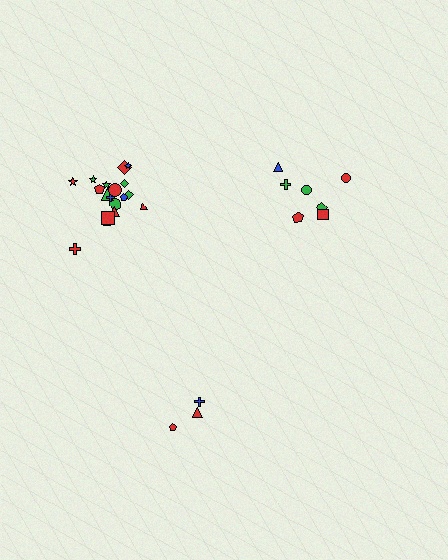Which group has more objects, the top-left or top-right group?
The top-left group.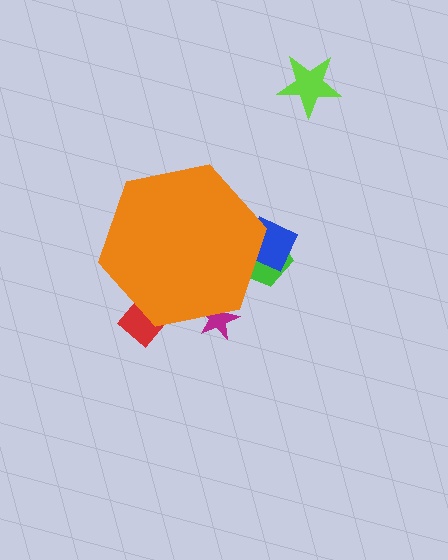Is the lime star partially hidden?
No, the lime star is fully visible.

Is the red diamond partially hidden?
Yes, the red diamond is partially hidden behind the orange hexagon.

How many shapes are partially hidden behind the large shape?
4 shapes are partially hidden.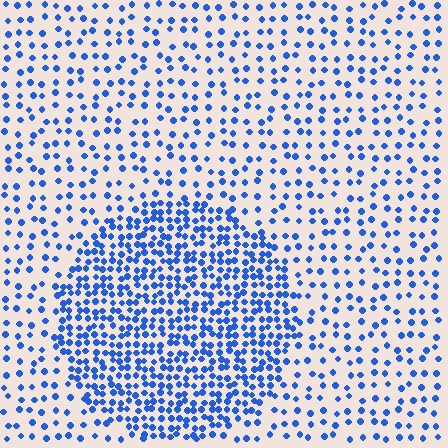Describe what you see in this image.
The image contains small blue elements arranged at two different densities. A circle-shaped region is visible where the elements are more densely packed than the surrounding area.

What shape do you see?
I see a circle.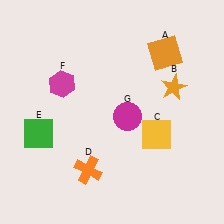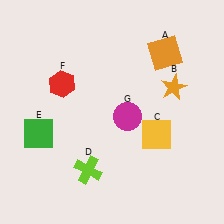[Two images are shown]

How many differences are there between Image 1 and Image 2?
There are 2 differences between the two images.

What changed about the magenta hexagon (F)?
In Image 1, F is magenta. In Image 2, it changed to red.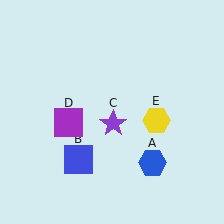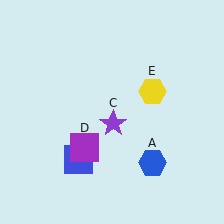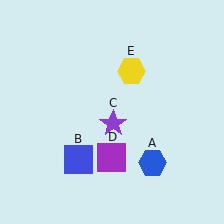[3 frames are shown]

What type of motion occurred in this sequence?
The purple square (object D), yellow hexagon (object E) rotated counterclockwise around the center of the scene.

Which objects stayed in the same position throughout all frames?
Blue hexagon (object A) and blue square (object B) and purple star (object C) remained stationary.